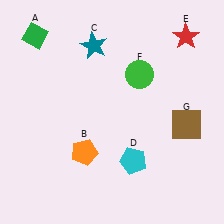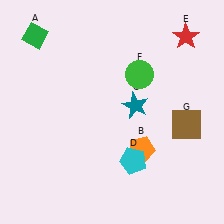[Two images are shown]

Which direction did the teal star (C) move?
The teal star (C) moved down.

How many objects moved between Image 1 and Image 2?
2 objects moved between the two images.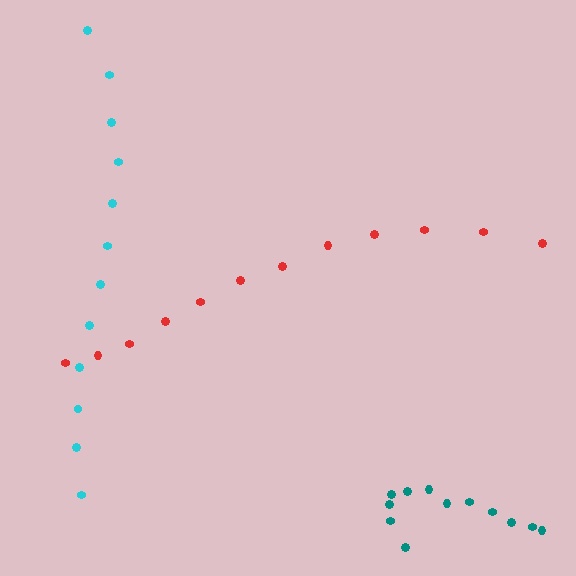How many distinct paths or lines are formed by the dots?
There are 3 distinct paths.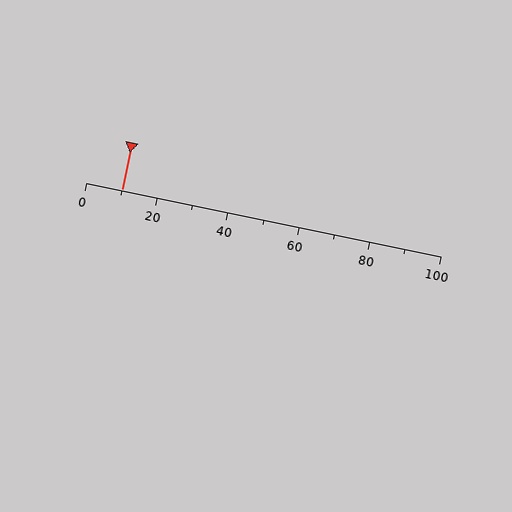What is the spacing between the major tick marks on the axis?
The major ticks are spaced 20 apart.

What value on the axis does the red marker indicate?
The marker indicates approximately 10.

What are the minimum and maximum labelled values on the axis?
The axis runs from 0 to 100.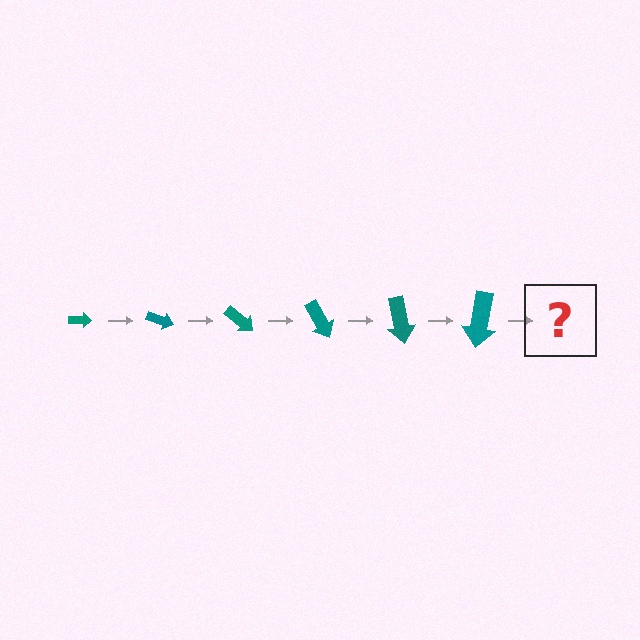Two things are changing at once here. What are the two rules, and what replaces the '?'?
The two rules are that the arrow grows larger each step and it rotates 20 degrees each step. The '?' should be an arrow, larger than the previous one and rotated 120 degrees from the start.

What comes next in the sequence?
The next element should be an arrow, larger than the previous one and rotated 120 degrees from the start.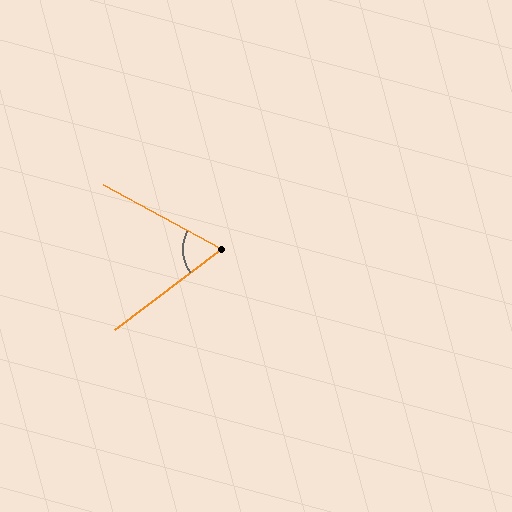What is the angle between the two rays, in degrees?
Approximately 65 degrees.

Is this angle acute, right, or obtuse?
It is acute.